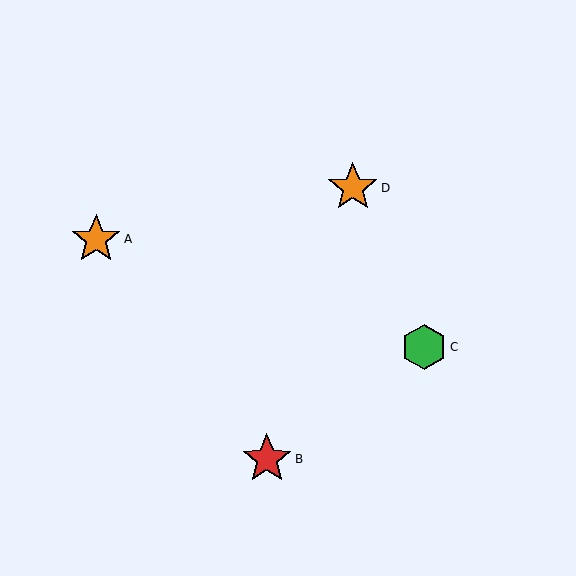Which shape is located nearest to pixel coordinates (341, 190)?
The orange star (labeled D) at (353, 188) is nearest to that location.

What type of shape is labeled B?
Shape B is a red star.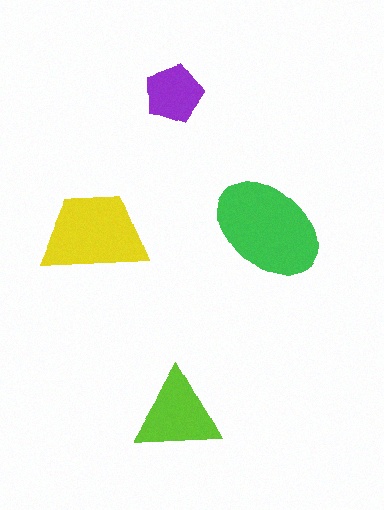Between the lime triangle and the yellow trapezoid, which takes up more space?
The yellow trapezoid.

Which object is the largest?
The green ellipse.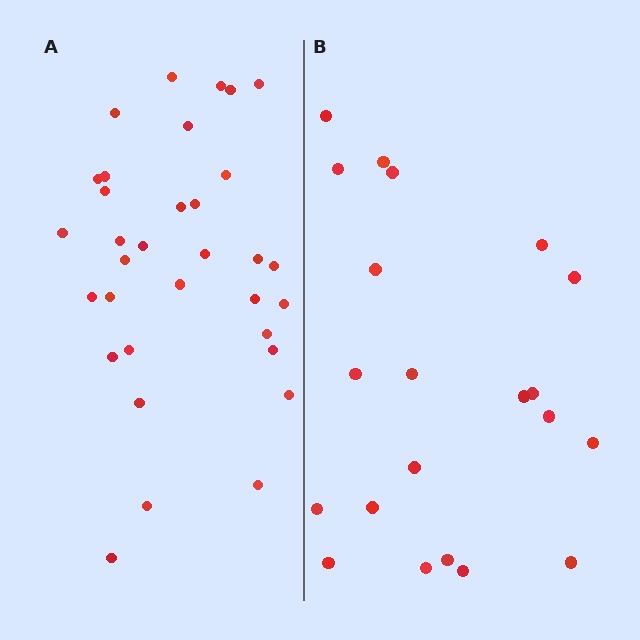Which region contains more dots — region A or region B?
Region A (the left region) has more dots.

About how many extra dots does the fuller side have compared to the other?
Region A has roughly 12 or so more dots than region B.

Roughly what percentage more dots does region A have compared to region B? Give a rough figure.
About 55% more.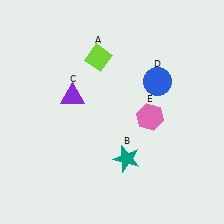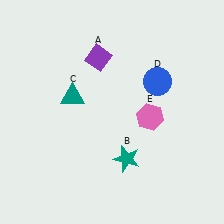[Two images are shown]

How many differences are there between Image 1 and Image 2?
There are 2 differences between the two images.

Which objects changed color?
A changed from lime to purple. C changed from purple to teal.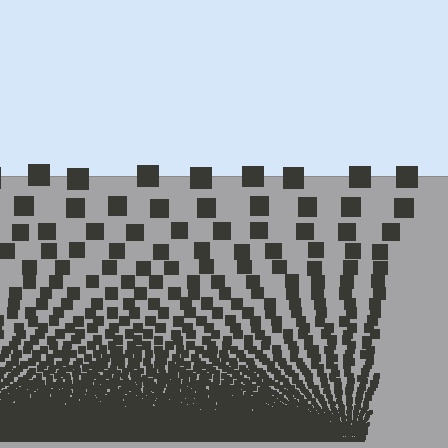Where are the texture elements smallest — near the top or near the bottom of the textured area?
Near the bottom.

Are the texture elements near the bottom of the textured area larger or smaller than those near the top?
Smaller. The gradient is inverted — elements near the bottom are smaller and denser.